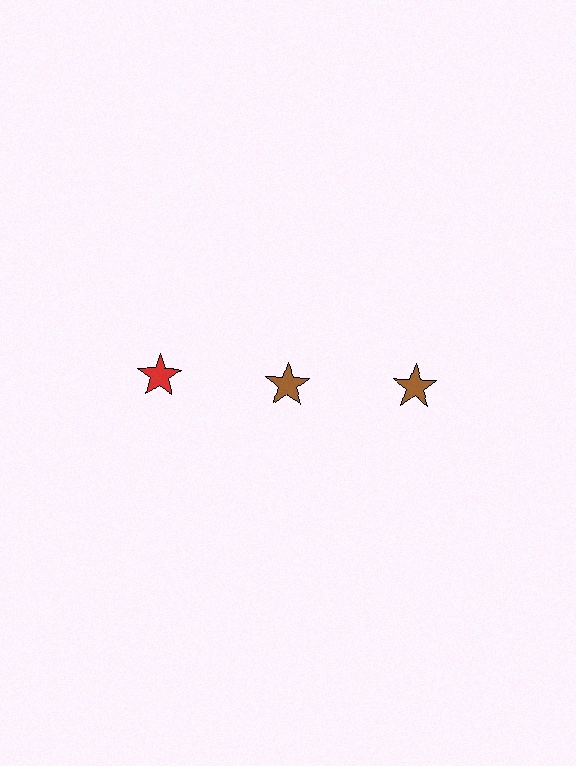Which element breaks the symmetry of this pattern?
The red star in the top row, leftmost column breaks the symmetry. All other shapes are brown stars.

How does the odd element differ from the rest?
It has a different color: red instead of brown.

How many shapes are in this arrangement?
There are 3 shapes arranged in a grid pattern.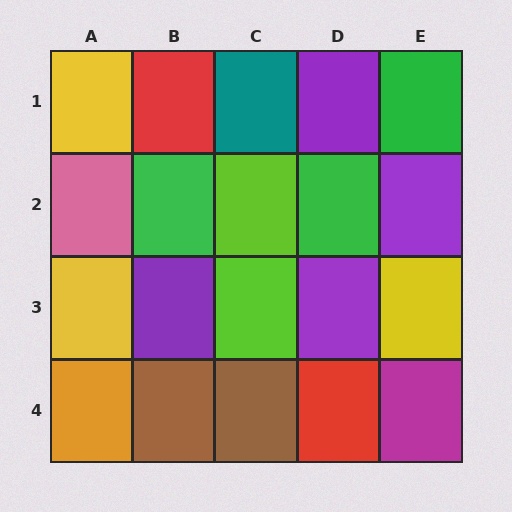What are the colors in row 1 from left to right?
Yellow, red, teal, purple, green.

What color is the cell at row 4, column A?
Orange.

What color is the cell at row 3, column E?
Yellow.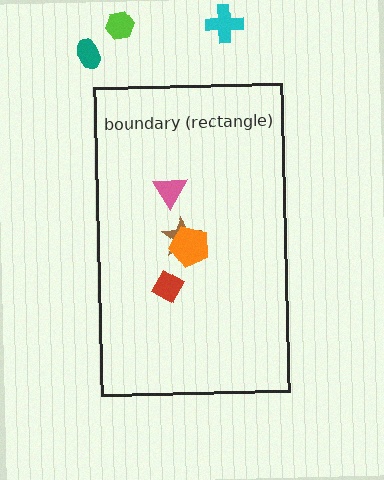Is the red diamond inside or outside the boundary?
Inside.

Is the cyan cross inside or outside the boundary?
Outside.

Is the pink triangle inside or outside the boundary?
Inside.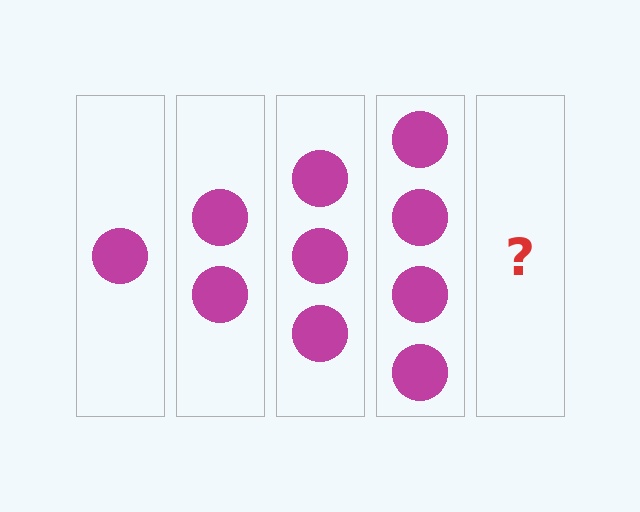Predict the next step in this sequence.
The next step is 5 circles.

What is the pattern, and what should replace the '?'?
The pattern is that each step adds one more circle. The '?' should be 5 circles.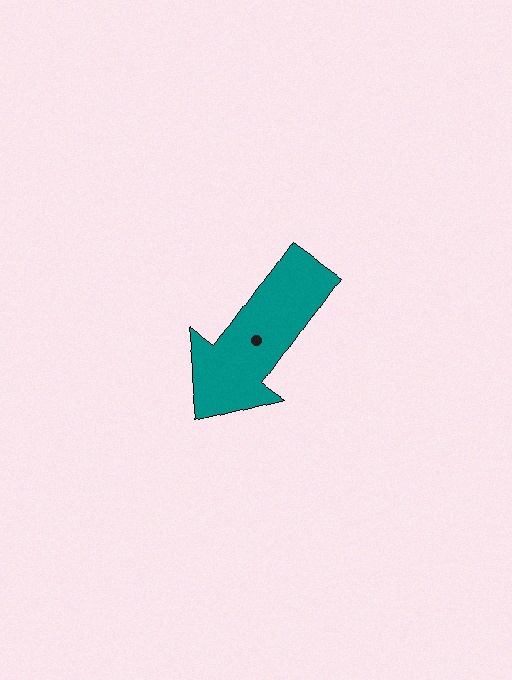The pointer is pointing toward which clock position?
Roughly 7 o'clock.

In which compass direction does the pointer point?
Southwest.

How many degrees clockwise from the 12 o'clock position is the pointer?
Approximately 215 degrees.